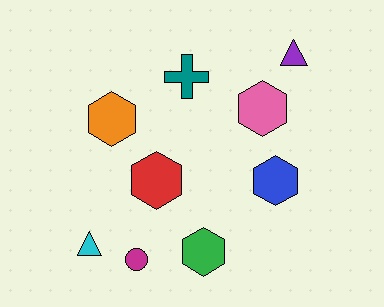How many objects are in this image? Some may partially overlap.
There are 9 objects.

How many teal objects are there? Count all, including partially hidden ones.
There is 1 teal object.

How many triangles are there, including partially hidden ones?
There are 2 triangles.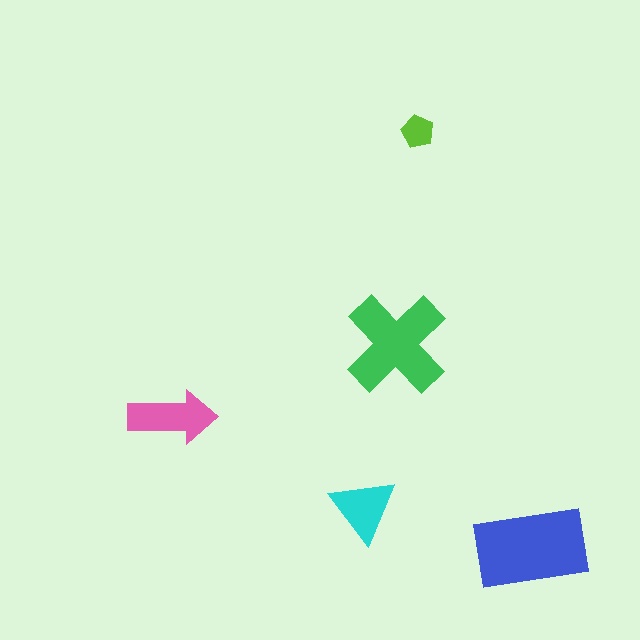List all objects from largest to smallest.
The blue rectangle, the green cross, the pink arrow, the cyan triangle, the lime pentagon.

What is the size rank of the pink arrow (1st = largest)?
3rd.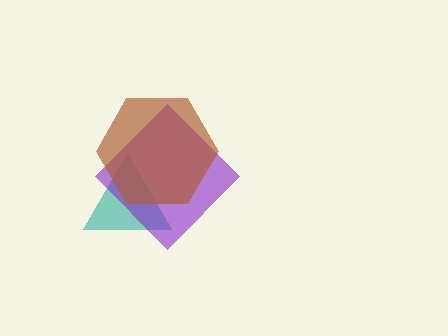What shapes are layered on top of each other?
The layered shapes are: a teal triangle, a purple diamond, a brown hexagon.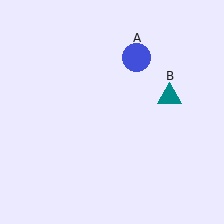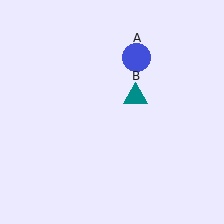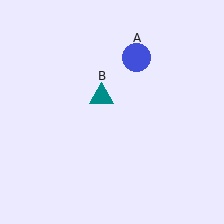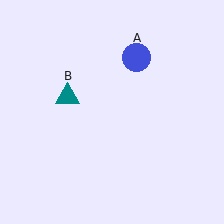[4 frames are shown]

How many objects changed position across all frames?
1 object changed position: teal triangle (object B).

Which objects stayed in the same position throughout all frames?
Blue circle (object A) remained stationary.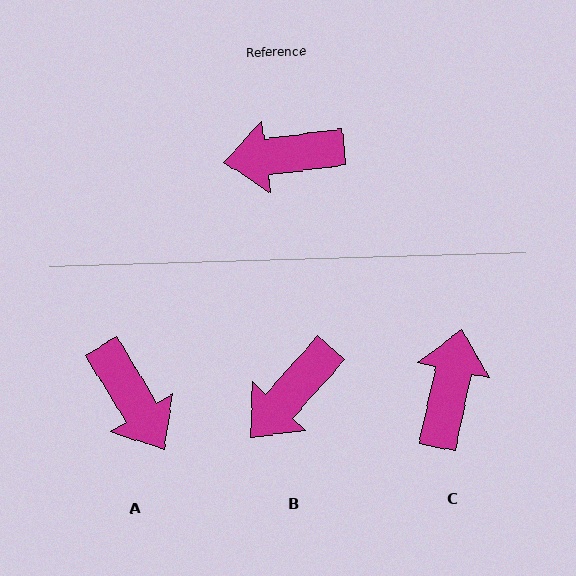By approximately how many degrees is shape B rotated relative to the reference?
Approximately 41 degrees counter-clockwise.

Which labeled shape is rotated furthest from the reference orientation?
A, about 114 degrees away.